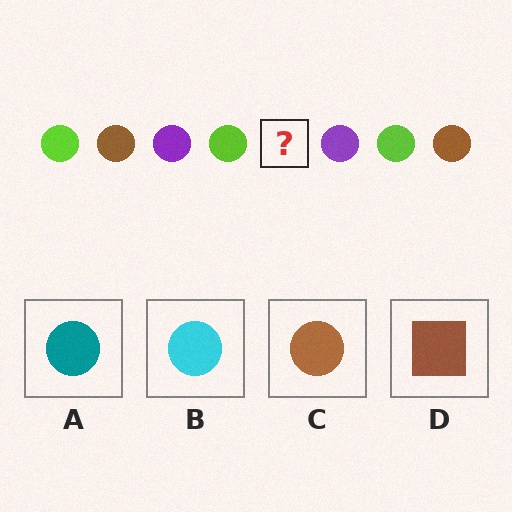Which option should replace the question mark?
Option C.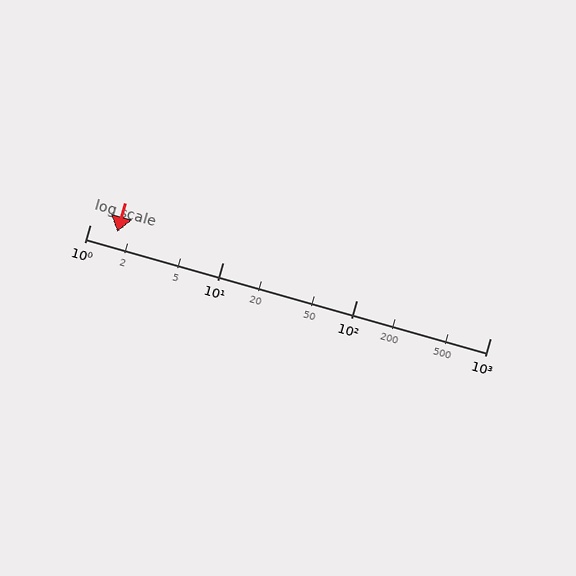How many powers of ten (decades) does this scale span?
The scale spans 3 decades, from 1 to 1000.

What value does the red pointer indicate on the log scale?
The pointer indicates approximately 1.6.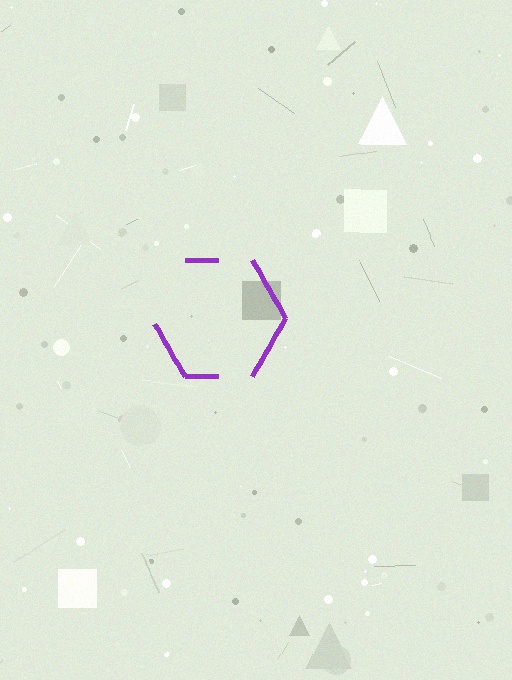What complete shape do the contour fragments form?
The contour fragments form a hexagon.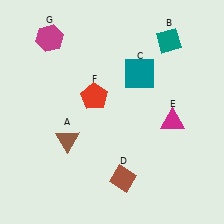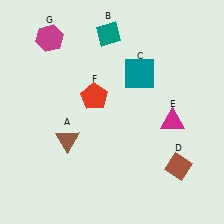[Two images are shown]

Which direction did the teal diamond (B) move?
The teal diamond (B) moved left.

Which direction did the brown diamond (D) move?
The brown diamond (D) moved right.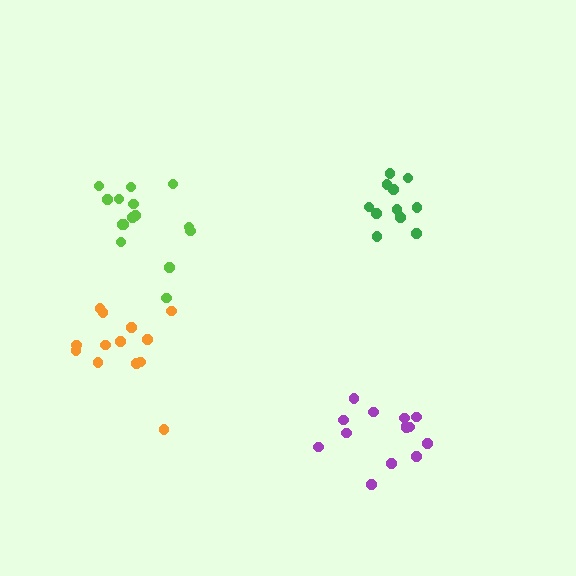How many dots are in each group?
Group 1: 11 dots, Group 2: 13 dots, Group 3: 15 dots, Group 4: 14 dots (53 total).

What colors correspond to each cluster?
The clusters are colored: green, orange, lime, purple.